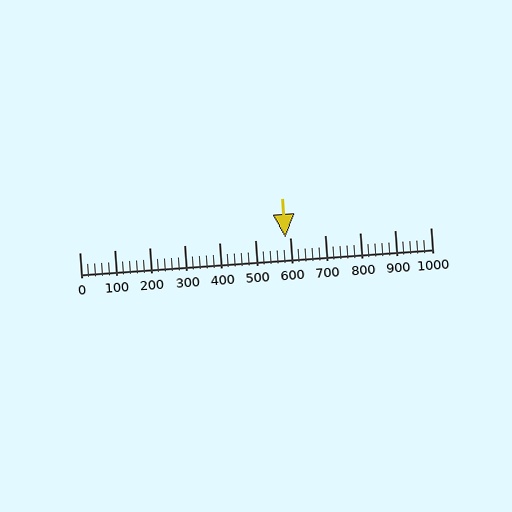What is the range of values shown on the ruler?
The ruler shows values from 0 to 1000.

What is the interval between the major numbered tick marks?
The major tick marks are spaced 100 units apart.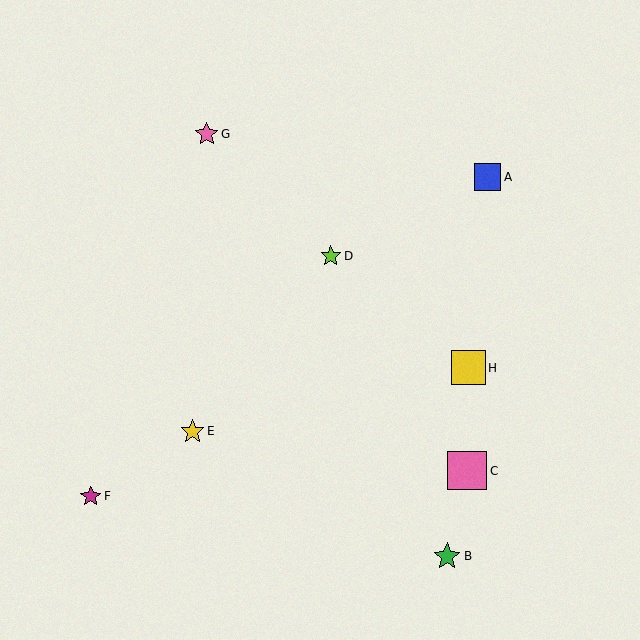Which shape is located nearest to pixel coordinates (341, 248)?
The lime star (labeled D) at (331, 256) is nearest to that location.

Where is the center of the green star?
The center of the green star is at (447, 556).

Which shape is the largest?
The pink square (labeled C) is the largest.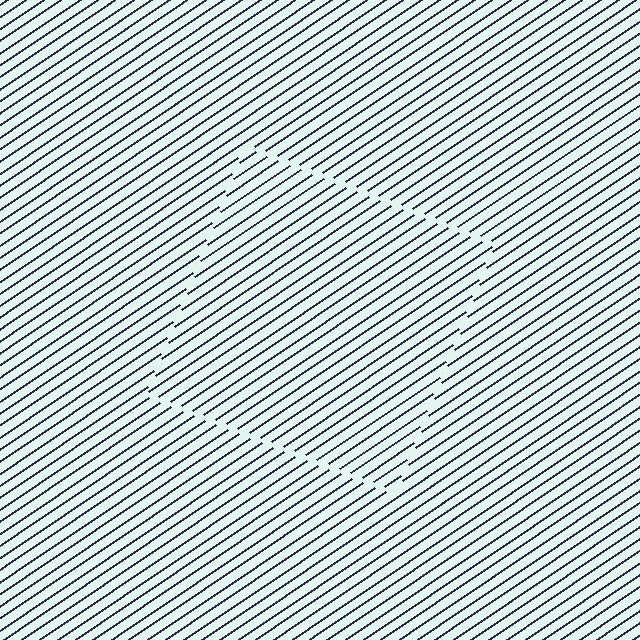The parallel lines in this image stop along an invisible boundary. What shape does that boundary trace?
An illusory square. The interior of the shape contains the same grating, shifted by half a period — the contour is defined by the phase discontinuity where line-ends from the inner and outer gratings abut.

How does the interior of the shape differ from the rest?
The interior of the shape contains the same grating, shifted by half a period — the contour is defined by the phase discontinuity where line-ends from the inner and outer gratings abut.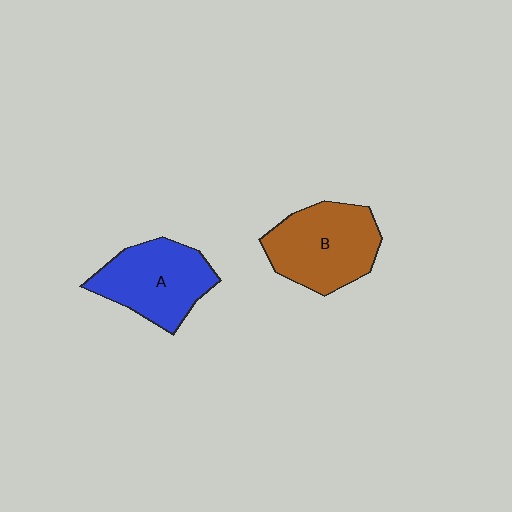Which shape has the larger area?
Shape B (brown).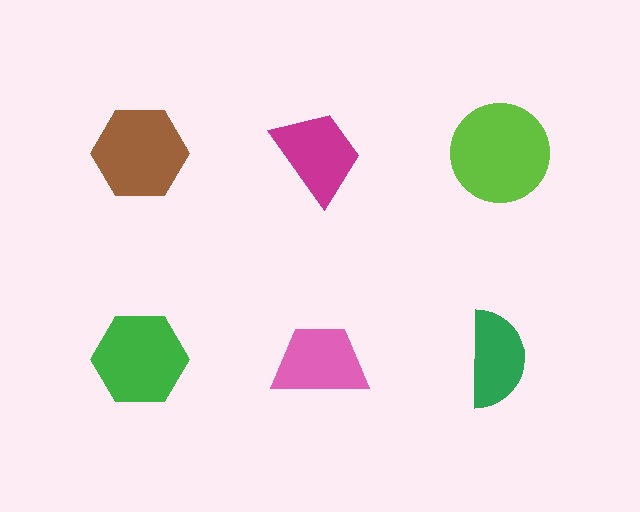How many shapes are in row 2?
3 shapes.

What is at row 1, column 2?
A magenta trapezoid.